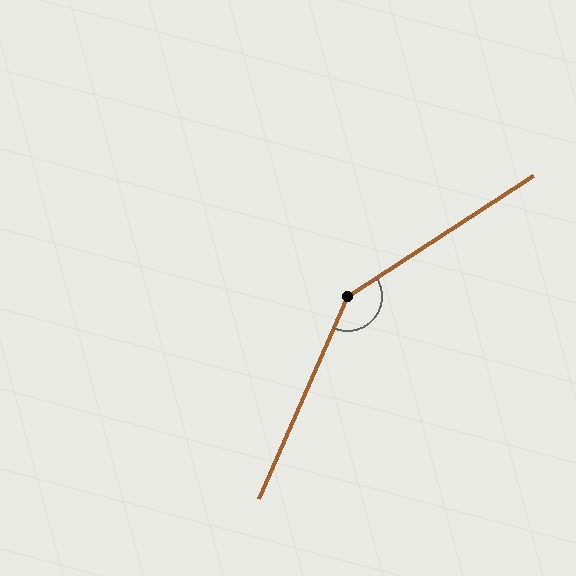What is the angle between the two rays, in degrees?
Approximately 147 degrees.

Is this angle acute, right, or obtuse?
It is obtuse.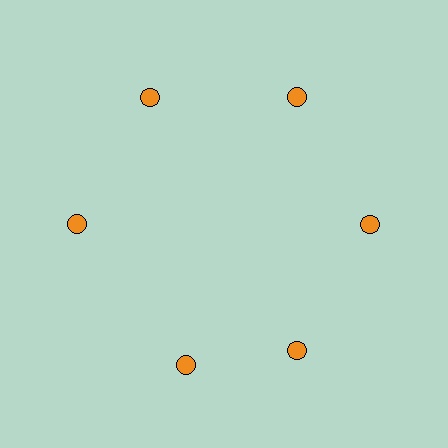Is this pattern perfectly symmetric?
No. The 6 orange circles are arranged in a ring, but one element near the 7 o'clock position is rotated out of alignment along the ring, breaking the 6-fold rotational symmetry.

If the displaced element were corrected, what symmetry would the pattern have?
It would have 6-fold rotational symmetry — the pattern would map onto itself every 60 degrees.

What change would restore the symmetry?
The symmetry would be restored by rotating it back into even spacing with its neighbors so that all 6 circles sit at equal angles and equal distance from the center.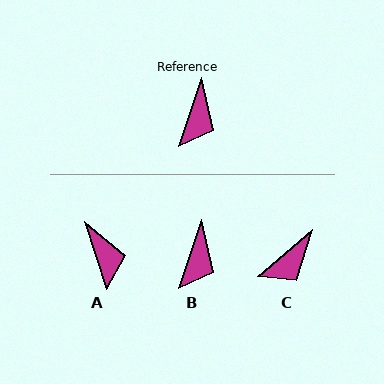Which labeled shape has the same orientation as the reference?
B.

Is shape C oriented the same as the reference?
No, it is off by about 30 degrees.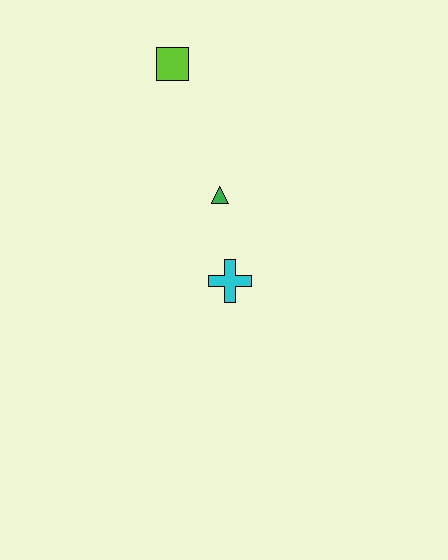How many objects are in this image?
There are 3 objects.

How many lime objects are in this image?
There is 1 lime object.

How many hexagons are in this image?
There are no hexagons.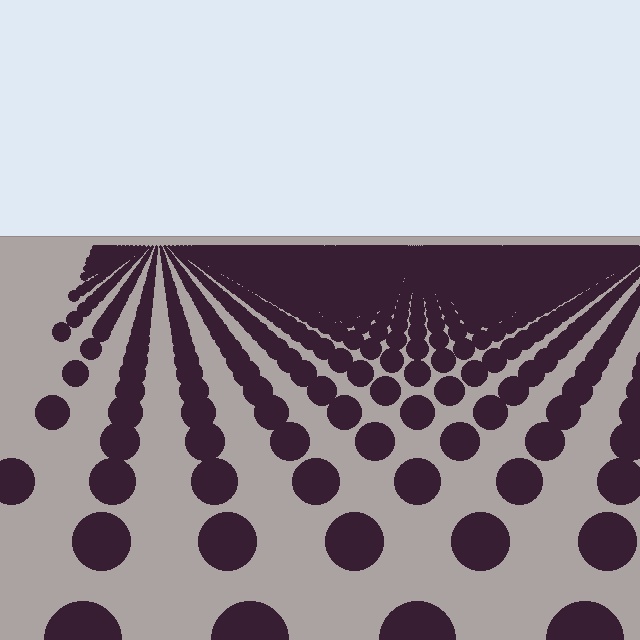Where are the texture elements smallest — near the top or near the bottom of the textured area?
Near the top.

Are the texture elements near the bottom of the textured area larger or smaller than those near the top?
Larger. Near the bottom, elements are closer to the viewer and appear at a bigger on-screen size.